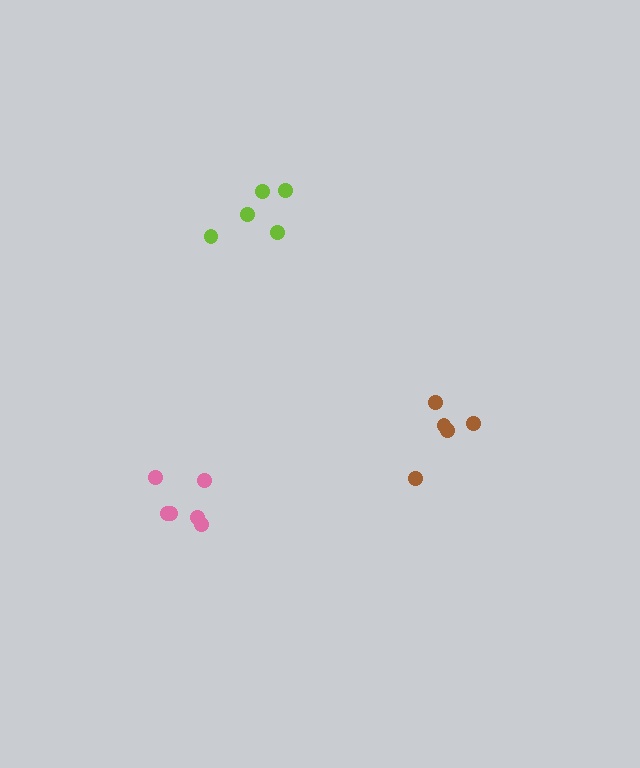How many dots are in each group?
Group 1: 5 dots, Group 2: 6 dots, Group 3: 5 dots (16 total).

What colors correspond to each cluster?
The clusters are colored: lime, pink, brown.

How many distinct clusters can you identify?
There are 3 distinct clusters.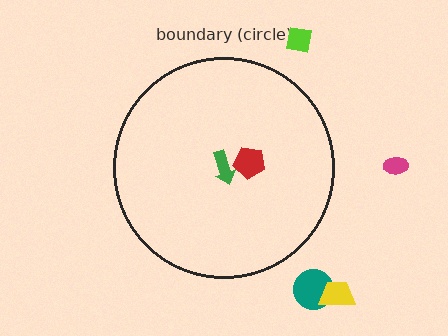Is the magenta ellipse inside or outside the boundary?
Outside.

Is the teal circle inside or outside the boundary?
Outside.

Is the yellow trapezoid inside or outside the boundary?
Outside.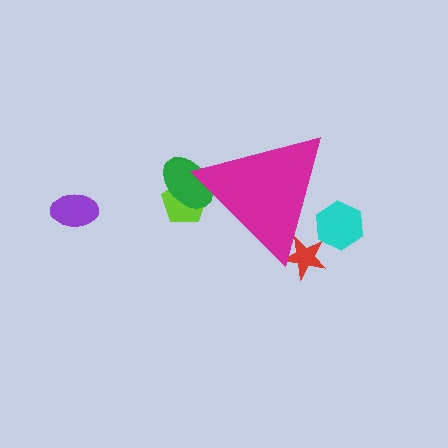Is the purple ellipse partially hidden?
No, the purple ellipse is fully visible.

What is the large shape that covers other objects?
A magenta triangle.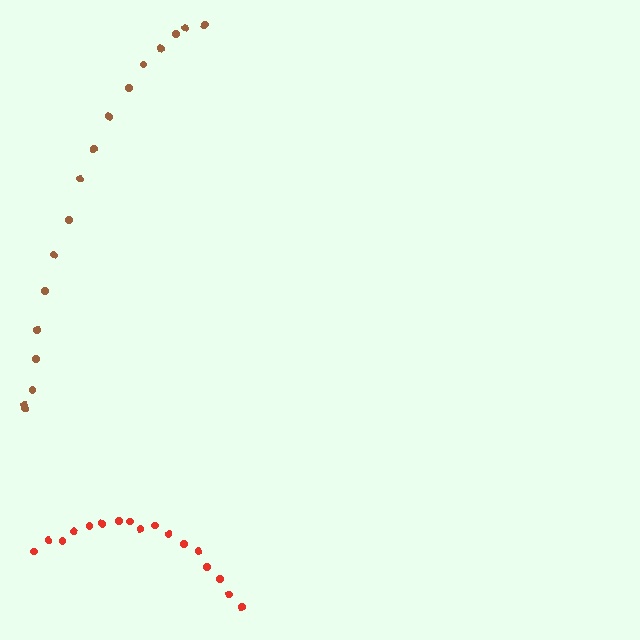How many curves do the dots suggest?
There are 2 distinct paths.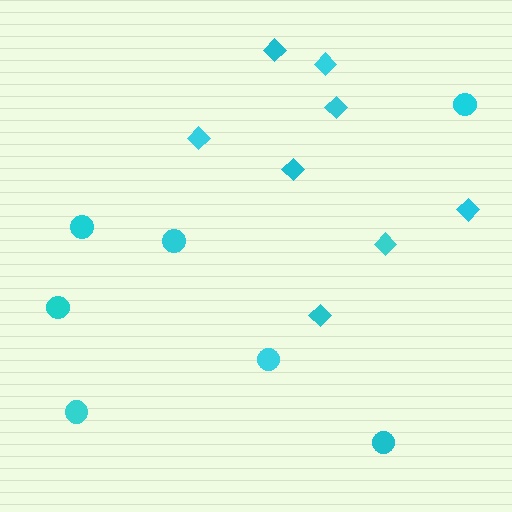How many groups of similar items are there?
There are 2 groups: one group of circles (7) and one group of diamonds (8).